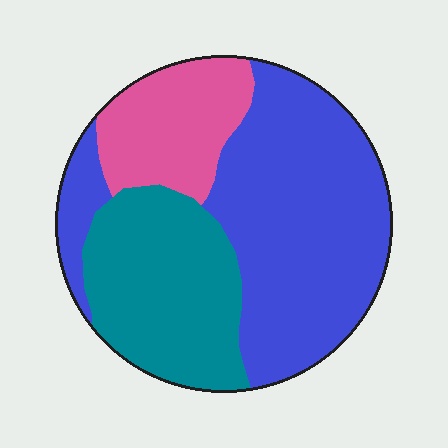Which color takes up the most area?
Blue, at roughly 50%.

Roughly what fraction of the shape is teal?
Teal takes up about one third (1/3) of the shape.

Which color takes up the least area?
Pink, at roughly 20%.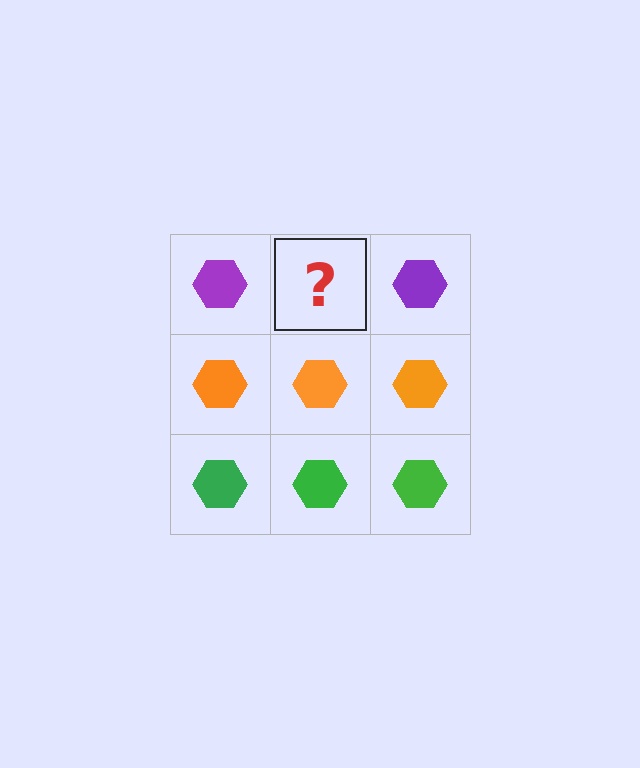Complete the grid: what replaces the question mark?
The question mark should be replaced with a purple hexagon.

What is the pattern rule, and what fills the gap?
The rule is that each row has a consistent color. The gap should be filled with a purple hexagon.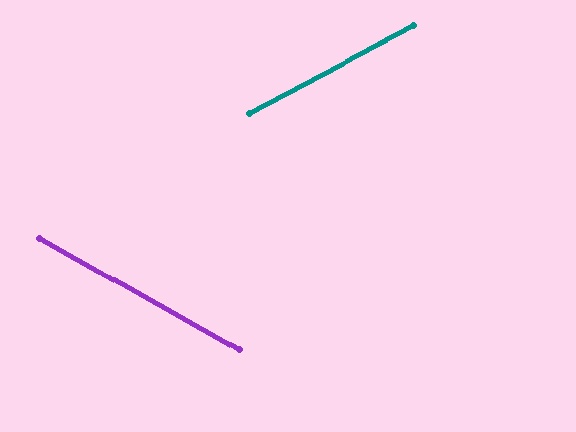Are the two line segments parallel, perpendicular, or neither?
Neither parallel nor perpendicular — they differ by about 58°.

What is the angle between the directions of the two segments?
Approximately 58 degrees.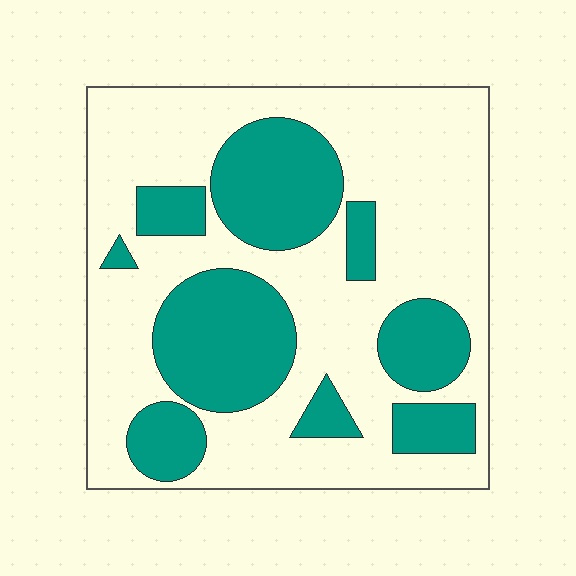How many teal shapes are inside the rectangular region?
9.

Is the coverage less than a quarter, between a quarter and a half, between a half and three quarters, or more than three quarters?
Between a quarter and a half.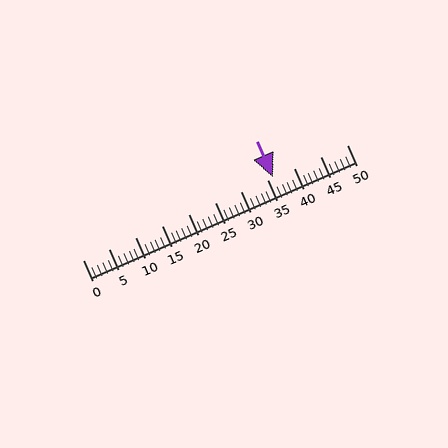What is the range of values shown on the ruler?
The ruler shows values from 0 to 50.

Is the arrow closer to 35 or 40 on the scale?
The arrow is closer to 35.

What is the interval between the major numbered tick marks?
The major tick marks are spaced 5 units apart.